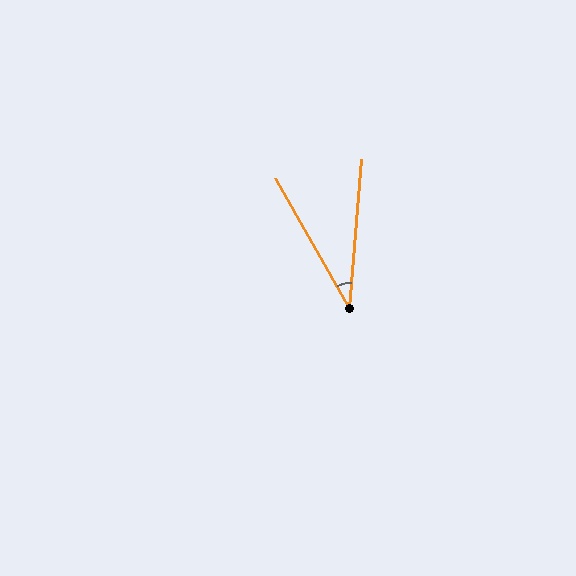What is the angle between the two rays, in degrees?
Approximately 34 degrees.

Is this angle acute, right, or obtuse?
It is acute.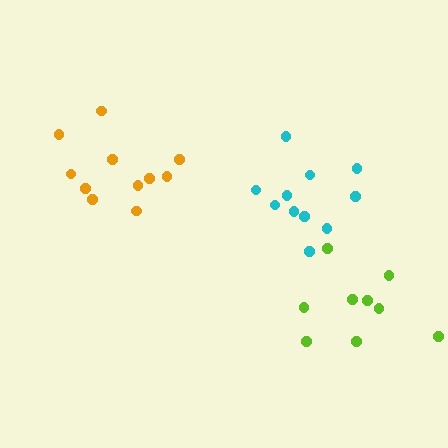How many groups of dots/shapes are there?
There are 3 groups.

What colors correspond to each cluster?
The clusters are colored: lime, orange, cyan.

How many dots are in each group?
Group 1: 9 dots, Group 2: 11 dots, Group 3: 11 dots (31 total).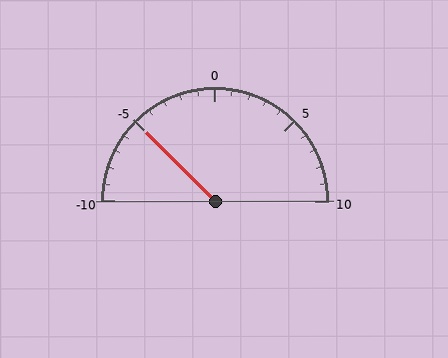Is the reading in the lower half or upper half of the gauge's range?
The reading is in the lower half of the range (-10 to 10).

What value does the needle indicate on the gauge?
The needle indicates approximately -5.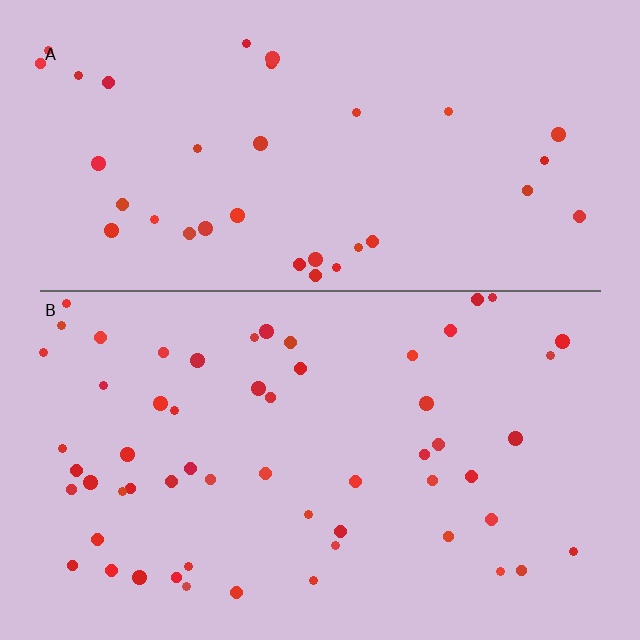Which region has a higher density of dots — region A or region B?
B (the bottom).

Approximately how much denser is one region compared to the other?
Approximately 1.6× — region B over region A.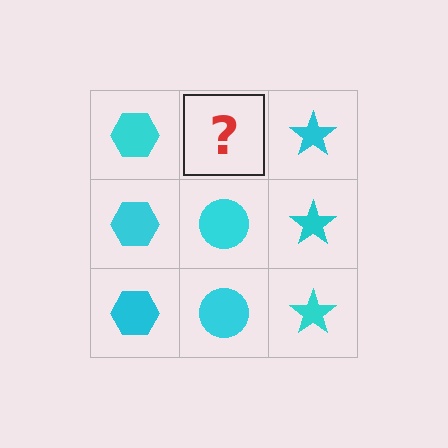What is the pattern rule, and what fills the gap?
The rule is that each column has a consistent shape. The gap should be filled with a cyan circle.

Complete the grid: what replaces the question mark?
The question mark should be replaced with a cyan circle.